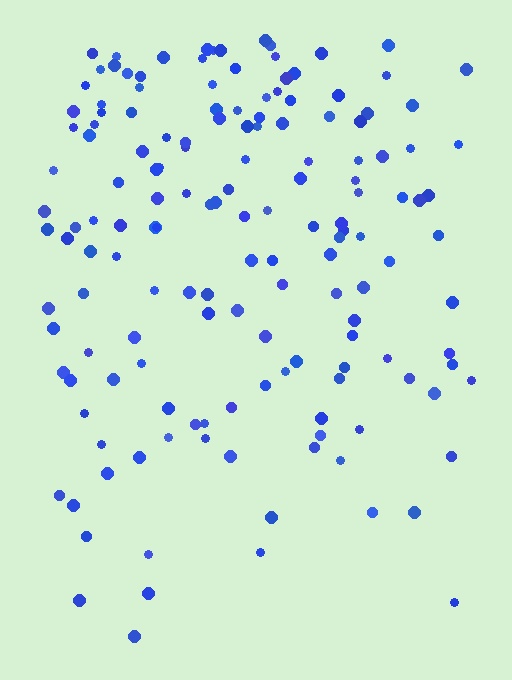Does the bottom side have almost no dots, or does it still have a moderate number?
Still a moderate number, just noticeably fewer than the top.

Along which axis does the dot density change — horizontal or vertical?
Vertical.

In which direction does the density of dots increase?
From bottom to top, with the top side densest.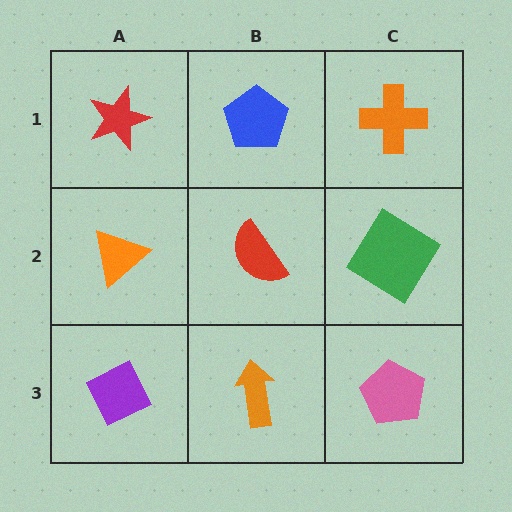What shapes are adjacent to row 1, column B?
A red semicircle (row 2, column B), a red star (row 1, column A), an orange cross (row 1, column C).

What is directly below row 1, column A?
An orange triangle.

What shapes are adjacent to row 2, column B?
A blue pentagon (row 1, column B), an orange arrow (row 3, column B), an orange triangle (row 2, column A), a green diamond (row 2, column C).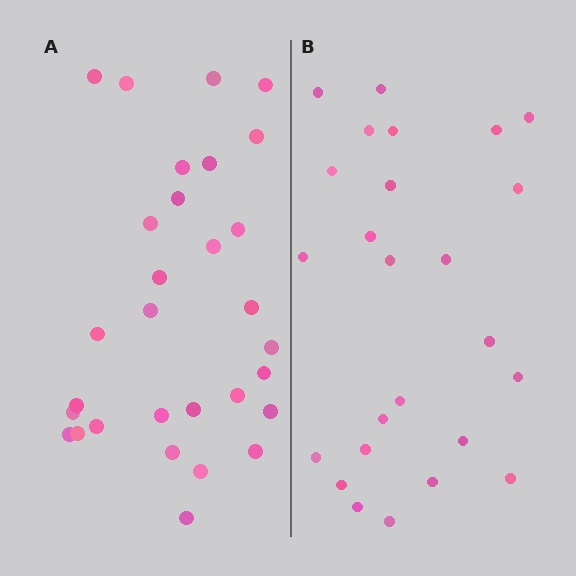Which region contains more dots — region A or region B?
Region A (the left region) has more dots.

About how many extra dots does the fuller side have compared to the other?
Region A has about 5 more dots than region B.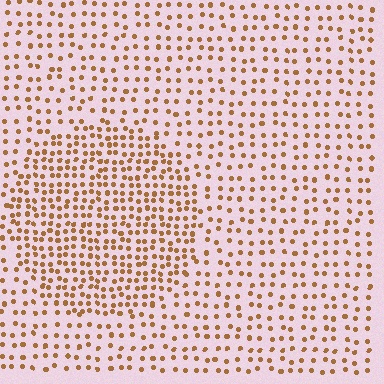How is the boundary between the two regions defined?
The boundary is defined by a change in element density (approximately 1.8x ratio). All elements are the same color, size, and shape.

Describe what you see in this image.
The image contains small brown elements arranged at two different densities. A circle-shaped region is visible where the elements are more densely packed than the surrounding area.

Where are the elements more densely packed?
The elements are more densely packed inside the circle boundary.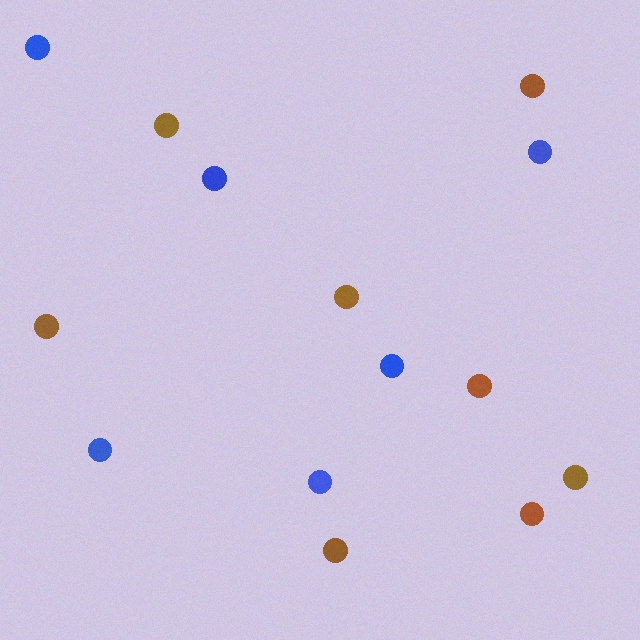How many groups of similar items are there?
There are 2 groups: one group of blue circles (6) and one group of brown circles (8).